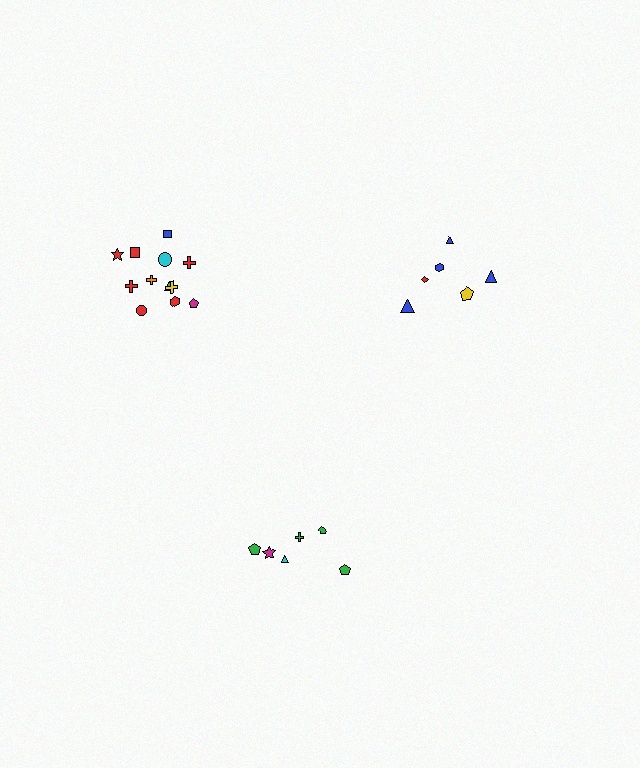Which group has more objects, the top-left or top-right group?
The top-left group.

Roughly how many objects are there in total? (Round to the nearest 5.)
Roughly 25 objects in total.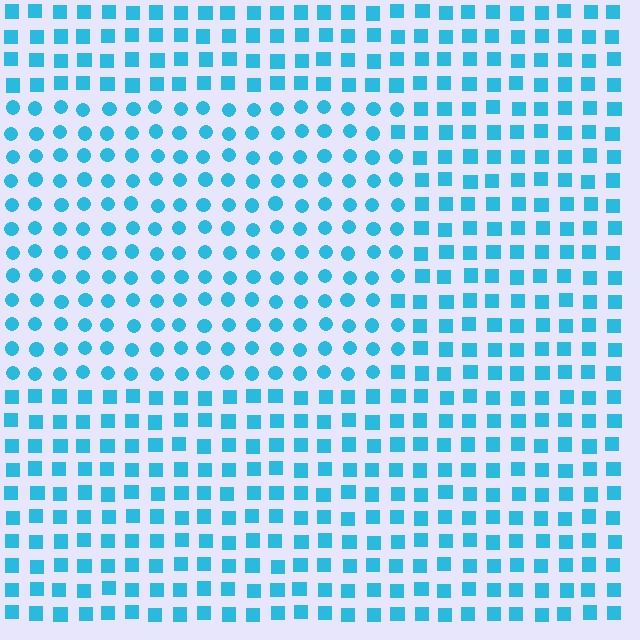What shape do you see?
I see a rectangle.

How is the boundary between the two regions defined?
The boundary is defined by a change in element shape: circles inside vs. squares outside. All elements share the same color and spacing.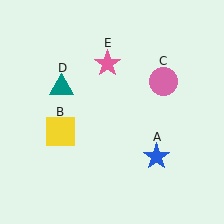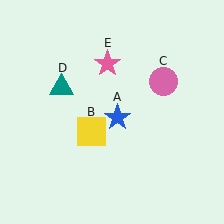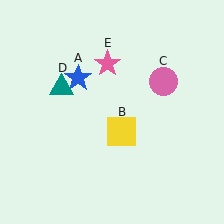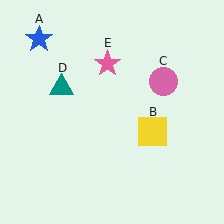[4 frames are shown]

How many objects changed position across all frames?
2 objects changed position: blue star (object A), yellow square (object B).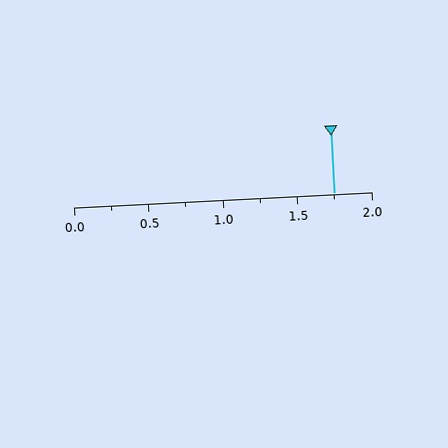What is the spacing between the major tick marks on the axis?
The major ticks are spaced 0.5 apart.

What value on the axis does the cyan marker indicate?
The marker indicates approximately 1.75.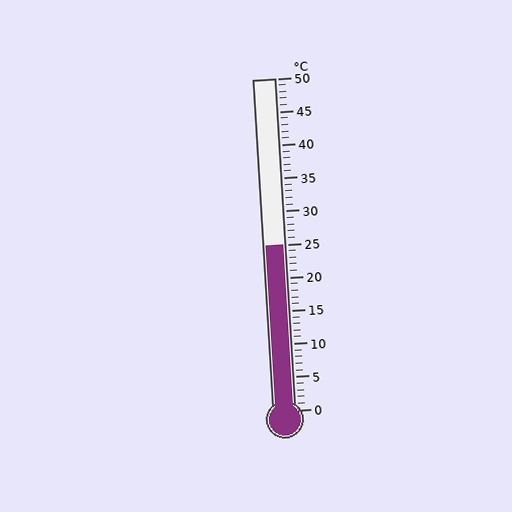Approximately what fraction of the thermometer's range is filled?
The thermometer is filled to approximately 50% of its range.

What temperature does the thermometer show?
The thermometer shows approximately 25°C.